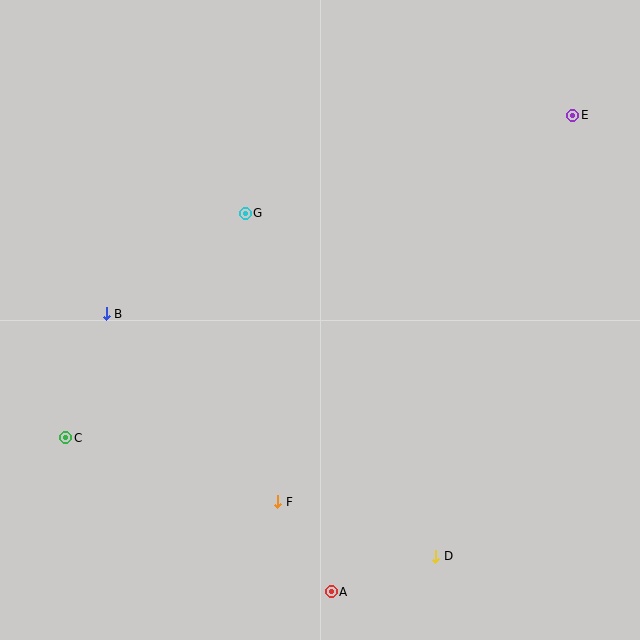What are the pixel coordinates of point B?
Point B is at (106, 314).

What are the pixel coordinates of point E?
Point E is at (573, 115).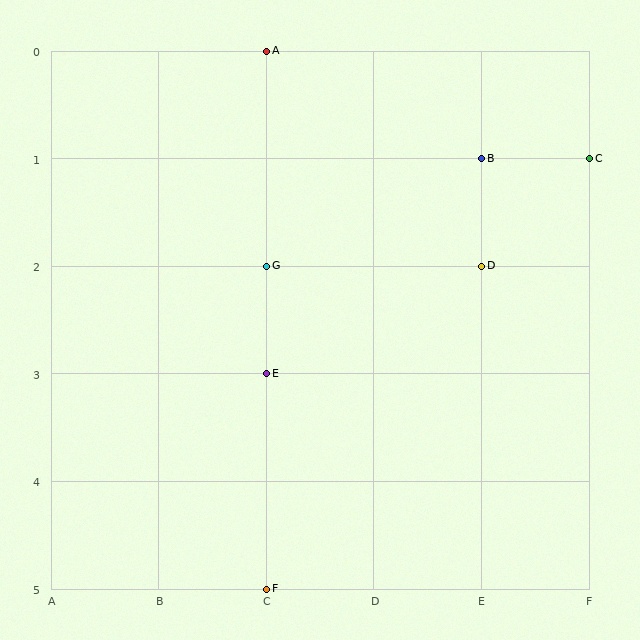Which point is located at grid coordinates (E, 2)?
Point D is at (E, 2).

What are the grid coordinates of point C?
Point C is at grid coordinates (F, 1).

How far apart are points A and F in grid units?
Points A and F are 5 rows apart.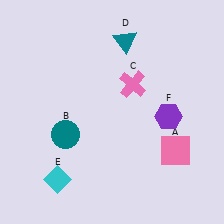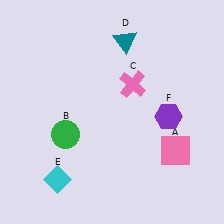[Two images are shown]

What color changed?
The circle (B) changed from teal in Image 1 to green in Image 2.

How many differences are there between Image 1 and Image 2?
There is 1 difference between the two images.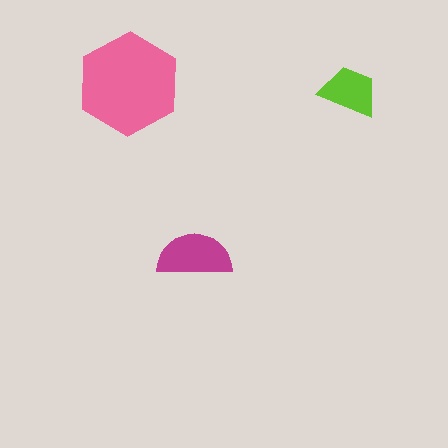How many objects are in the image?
There are 3 objects in the image.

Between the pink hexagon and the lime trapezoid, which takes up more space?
The pink hexagon.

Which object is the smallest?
The lime trapezoid.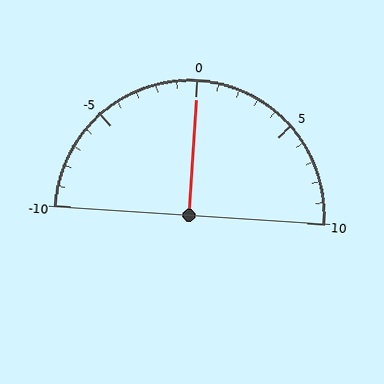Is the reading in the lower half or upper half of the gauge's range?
The reading is in the upper half of the range (-10 to 10).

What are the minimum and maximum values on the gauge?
The gauge ranges from -10 to 10.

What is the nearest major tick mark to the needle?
The nearest major tick mark is 0.